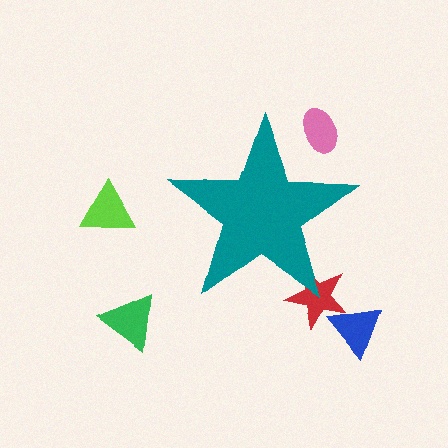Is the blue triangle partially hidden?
No, the blue triangle is fully visible.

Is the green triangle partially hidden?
No, the green triangle is fully visible.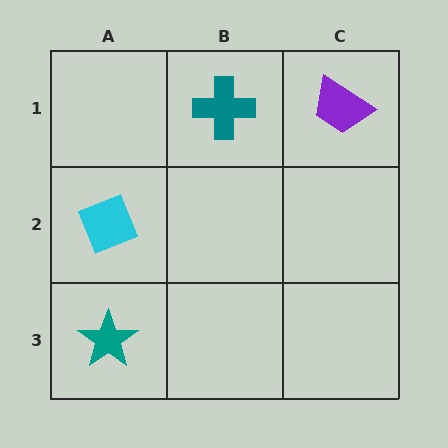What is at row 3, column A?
A teal star.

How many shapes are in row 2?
1 shape.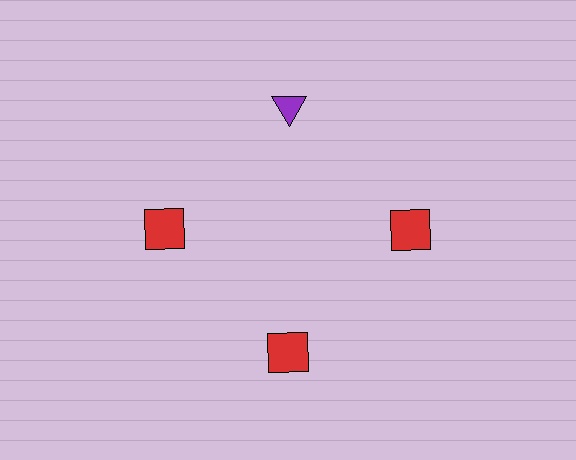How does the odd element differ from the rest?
It differs in both color (purple instead of red) and shape (triangle instead of square).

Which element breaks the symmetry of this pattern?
The purple triangle at roughly the 12 o'clock position breaks the symmetry. All other shapes are red squares.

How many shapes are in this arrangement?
There are 4 shapes arranged in a ring pattern.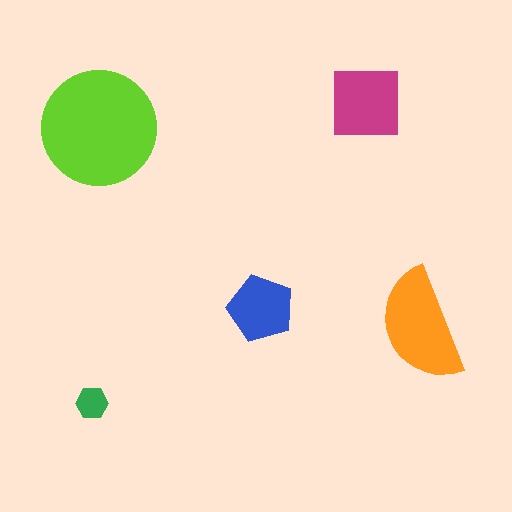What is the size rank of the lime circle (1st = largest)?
1st.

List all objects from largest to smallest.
The lime circle, the orange semicircle, the magenta square, the blue pentagon, the green hexagon.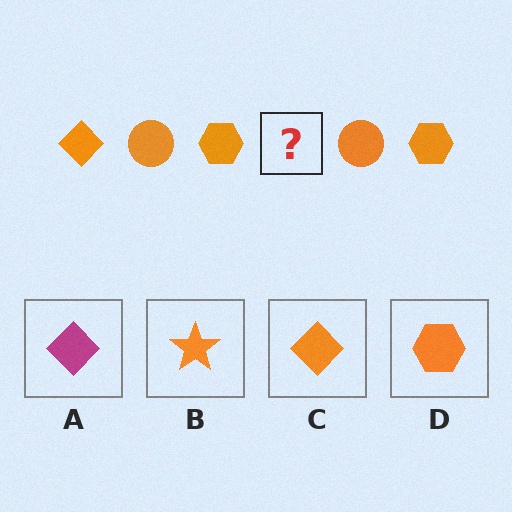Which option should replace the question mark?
Option C.